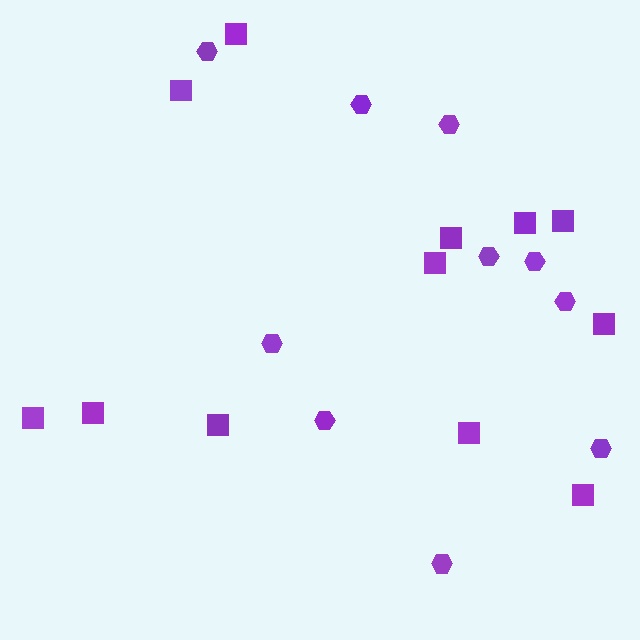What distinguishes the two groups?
There are 2 groups: one group of squares (12) and one group of hexagons (10).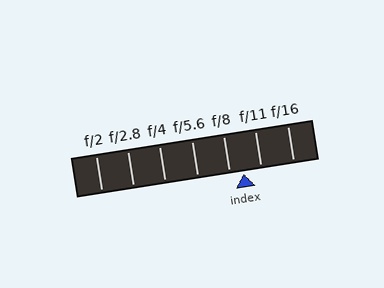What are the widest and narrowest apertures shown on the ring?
The widest aperture shown is f/2 and the narrowest is f/16.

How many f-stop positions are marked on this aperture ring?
There are 7 f-stop positions marked.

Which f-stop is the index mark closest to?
The index mark is closest to f/8.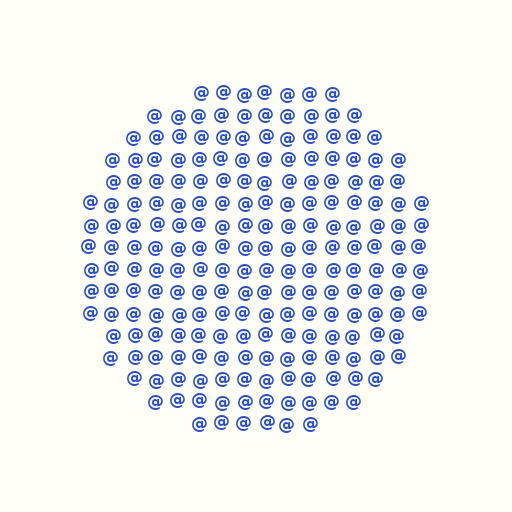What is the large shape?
The large shape is a circle.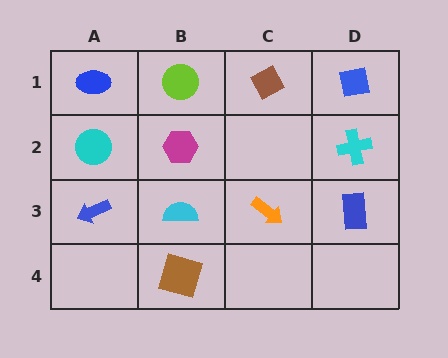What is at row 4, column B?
A brown square.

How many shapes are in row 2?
3 shapes.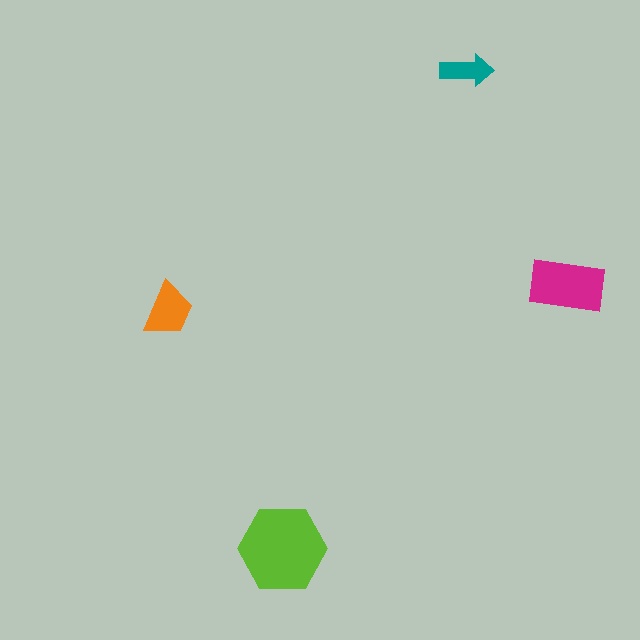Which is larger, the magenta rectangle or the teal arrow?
The magenta rectangle.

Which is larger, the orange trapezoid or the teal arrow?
The orange trapezoid.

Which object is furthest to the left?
The orange trapezoid is leftmost.